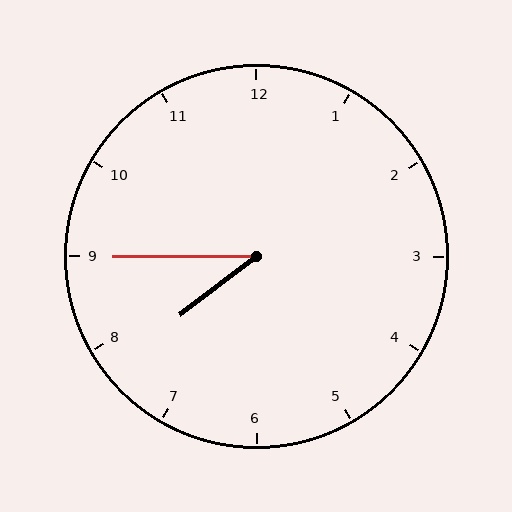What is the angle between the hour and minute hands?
Approximately 38 degrees.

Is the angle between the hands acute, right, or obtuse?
It is acute.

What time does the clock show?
7:45.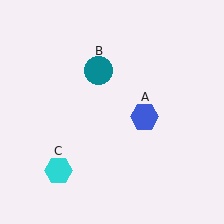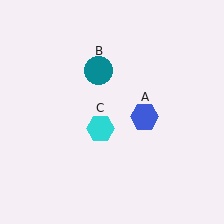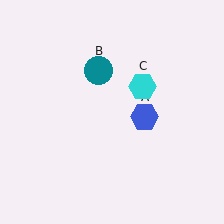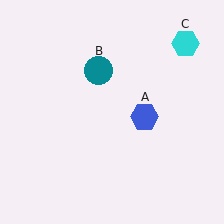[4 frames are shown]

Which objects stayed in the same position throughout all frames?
Blue hexagon (object A) and teal circle (object B) remained stationary.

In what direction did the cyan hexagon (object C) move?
The cyan hexagon (object C) moved up and to the right.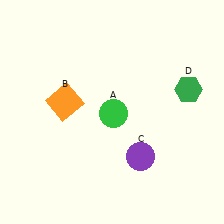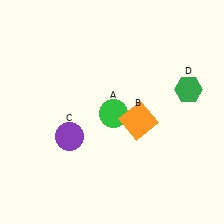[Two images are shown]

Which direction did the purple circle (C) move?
The purple circle (C) moved left.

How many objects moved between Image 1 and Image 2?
2 objects moved between the two images.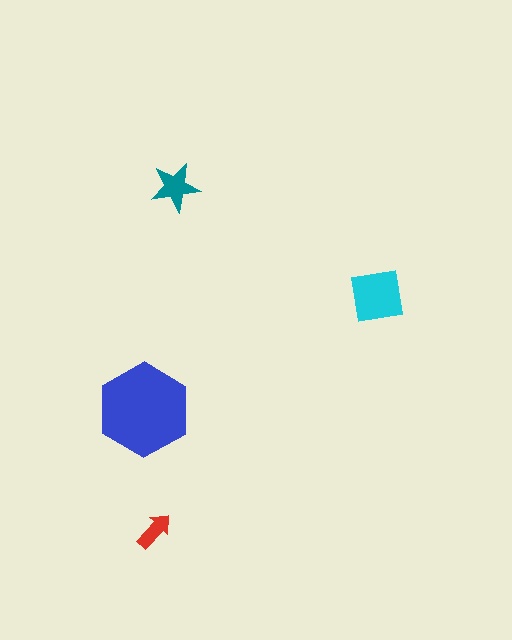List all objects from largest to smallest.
The blue hexagon, the cyan square, the teal star, the red arrow.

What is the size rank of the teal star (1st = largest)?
3rd.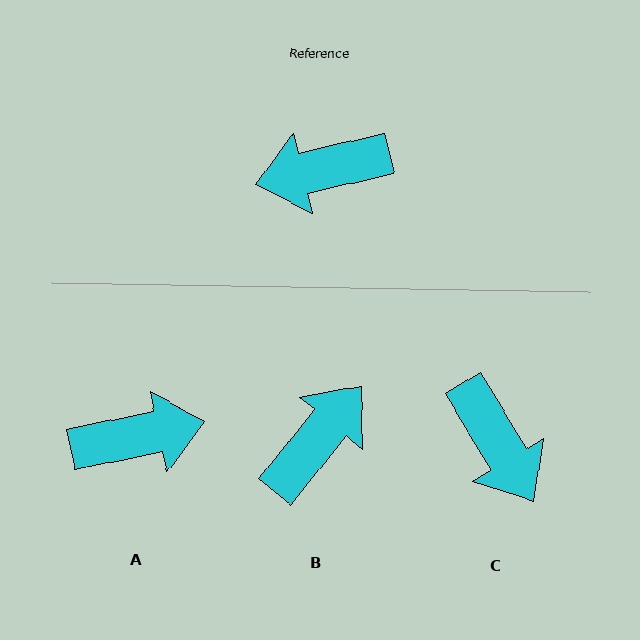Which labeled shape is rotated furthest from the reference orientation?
A, about 179 degrees away.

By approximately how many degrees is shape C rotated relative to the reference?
Approximately 108 degrees counter-clockwise.